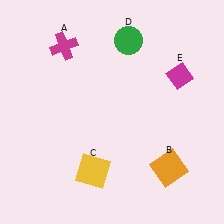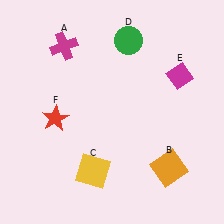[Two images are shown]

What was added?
A red star (F) was added in Image 2.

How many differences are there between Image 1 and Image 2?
There is 1 difference between the two images.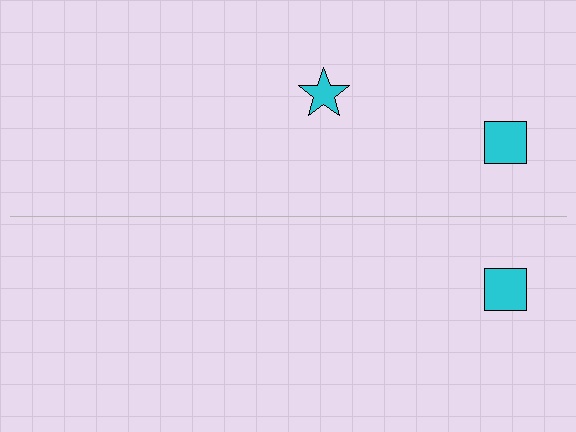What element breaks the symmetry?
A cyan star is missing from the bottom side.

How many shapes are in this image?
There are 3 shapes in this image.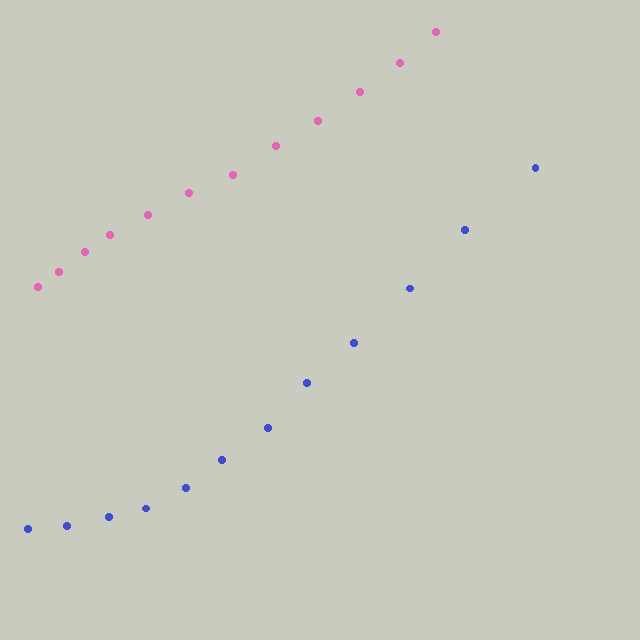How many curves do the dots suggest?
There are 2 distinct paths.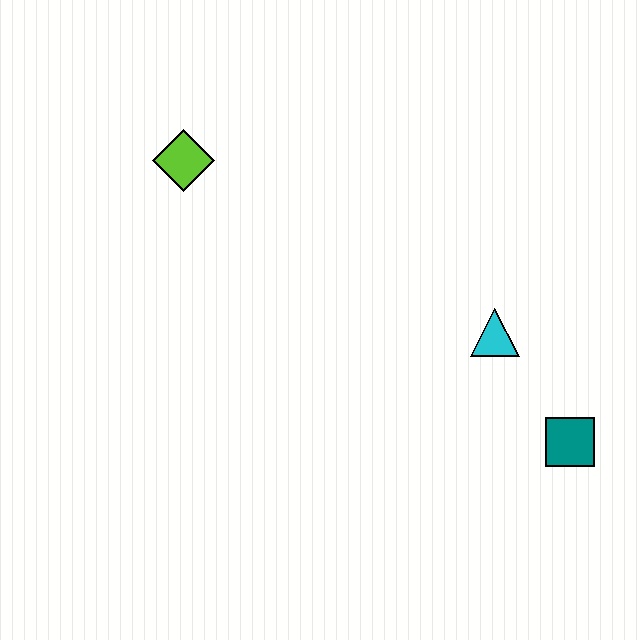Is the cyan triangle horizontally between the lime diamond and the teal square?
Yes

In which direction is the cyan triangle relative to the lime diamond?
The cyan triangle is to the right of the lime diamond.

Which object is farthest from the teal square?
The lime diamond is farthest from the teal square.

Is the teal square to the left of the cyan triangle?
No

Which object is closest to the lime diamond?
The cyan triangle is closest to the lime diamond.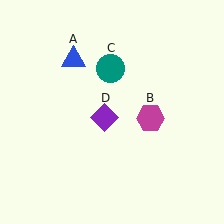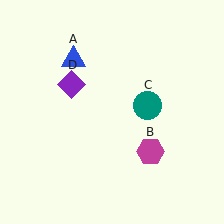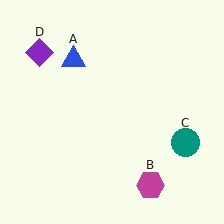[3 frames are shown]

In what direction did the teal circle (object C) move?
The teal circle (object C) moved down and to the right.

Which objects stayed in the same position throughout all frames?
Blue triangle (object A) remained stationary.